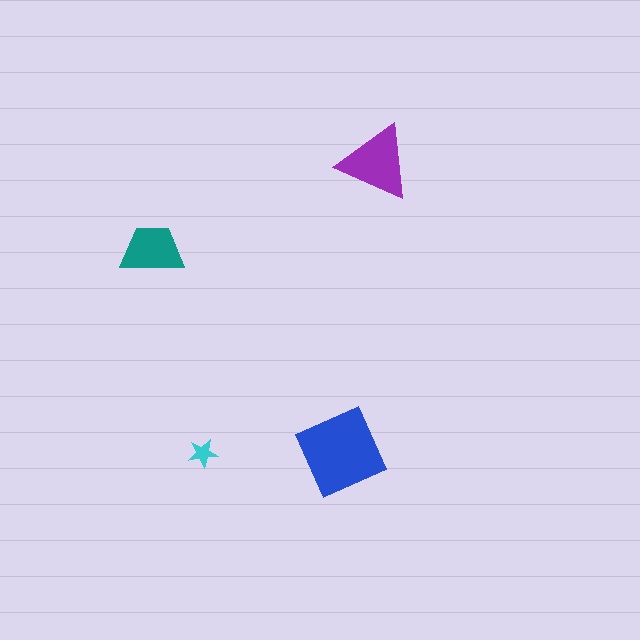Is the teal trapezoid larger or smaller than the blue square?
Smaller.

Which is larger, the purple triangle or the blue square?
The blue square.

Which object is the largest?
The blue square.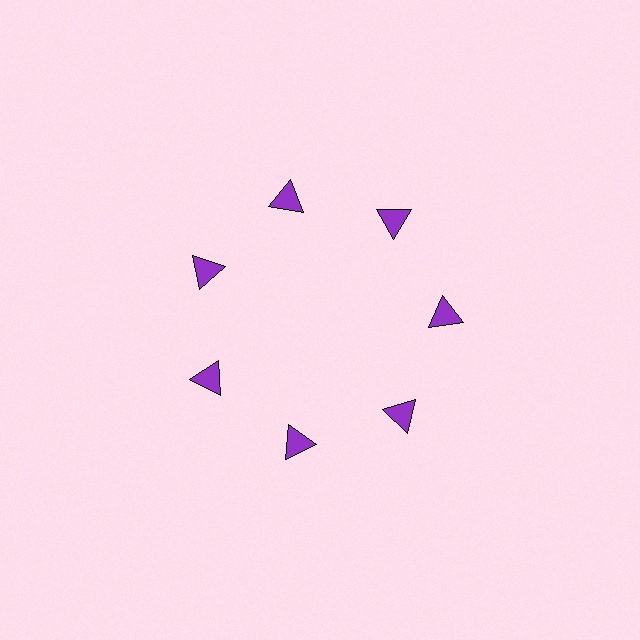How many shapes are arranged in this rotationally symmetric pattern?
There are 7 shapes, arranged in 7 groups of 1.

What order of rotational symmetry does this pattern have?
This pattern has 7-fold rotational symmetry.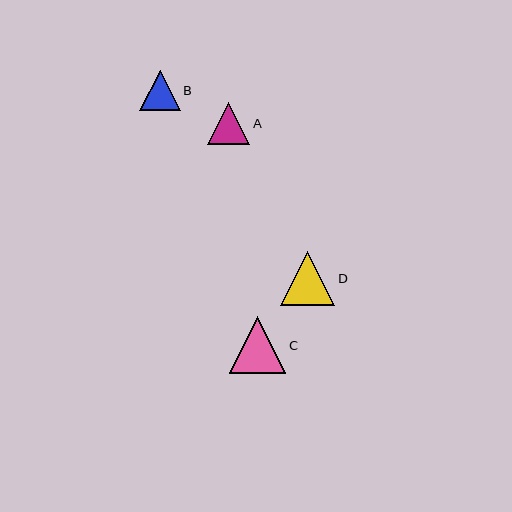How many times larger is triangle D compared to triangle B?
Triangle D is approximately 1.3 times the size of triangle B.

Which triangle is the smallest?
Triangle B is the smallest with a size of approximately 40 pixels.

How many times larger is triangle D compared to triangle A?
Triangle D is approximately 1.3 times the size of triangle A.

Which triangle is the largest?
Triangle C is the largest with a size of approximately 57 pixels.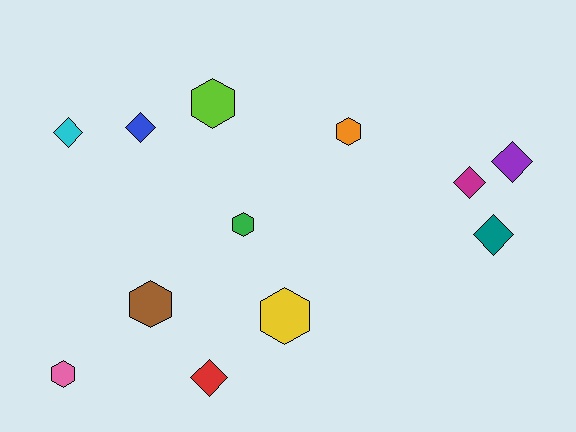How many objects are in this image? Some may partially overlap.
There are 12 objects.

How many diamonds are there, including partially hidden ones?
There are 6 diamonds.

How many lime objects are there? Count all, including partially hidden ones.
There is 1 lime object.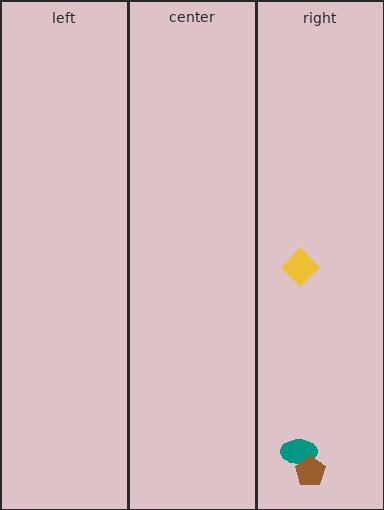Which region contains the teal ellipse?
The right region.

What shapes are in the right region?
The yellow diamond, the teal ellipse, the brown pentagon.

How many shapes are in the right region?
3.